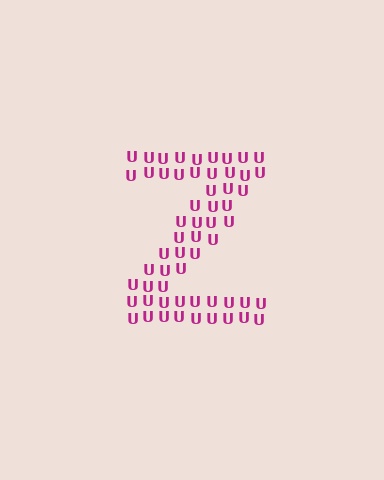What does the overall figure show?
The overall figure shows the letter Z.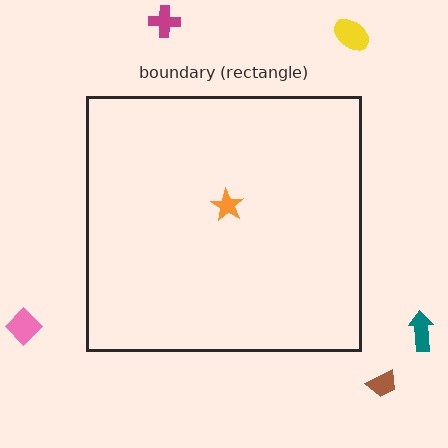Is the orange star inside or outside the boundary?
Inside.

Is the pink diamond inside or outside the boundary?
Outside.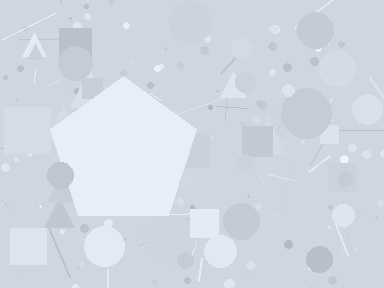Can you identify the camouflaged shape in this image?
The camouflaged shape is a pentagon.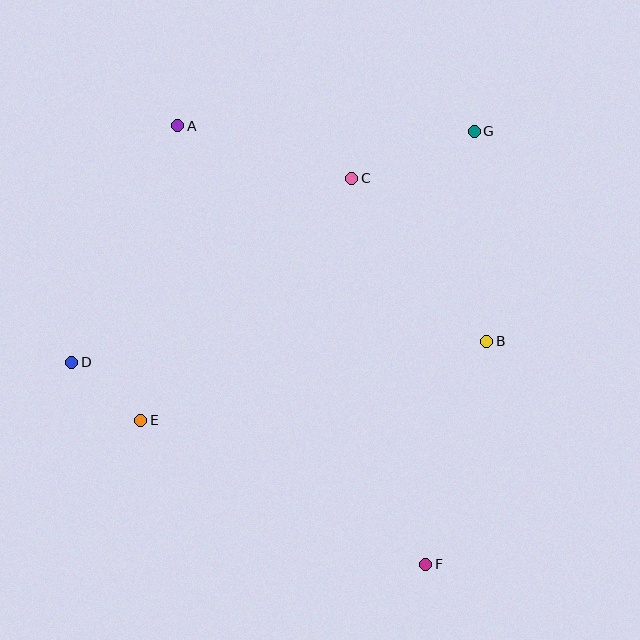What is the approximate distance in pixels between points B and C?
The distance between B and C is approximately 211 pixels.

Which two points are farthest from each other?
Points A and F are farthest from each other.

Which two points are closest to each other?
Points D and E are closest to each other.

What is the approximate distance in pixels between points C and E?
The distance between C and E is approximately 321 pixels.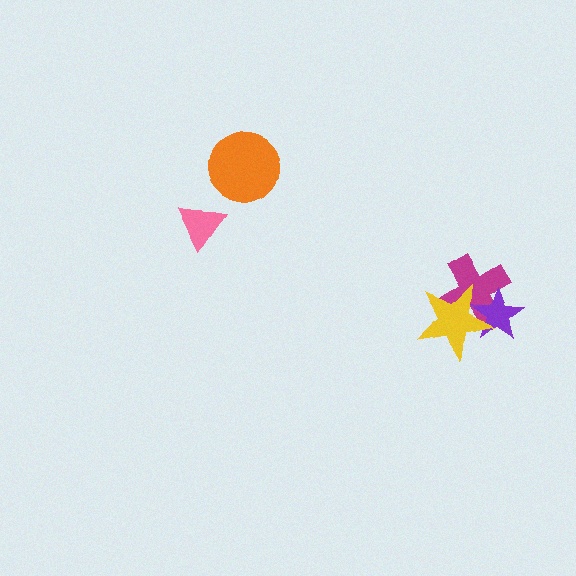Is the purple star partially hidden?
Yes, it is partially covered by another shape.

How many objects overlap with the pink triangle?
0 objects overlap with the pink triangle.